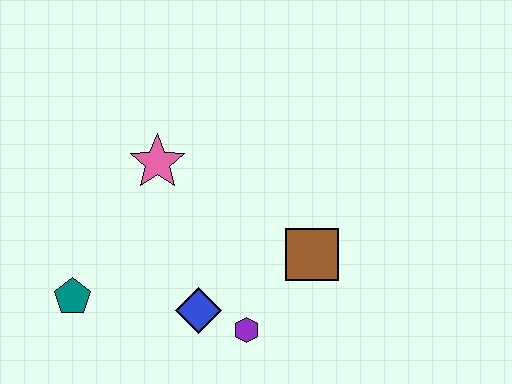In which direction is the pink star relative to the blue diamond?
The pink star is above the blue diamond.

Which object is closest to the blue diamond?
The purple hexagon is closest to the blue diamond.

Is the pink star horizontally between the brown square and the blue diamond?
No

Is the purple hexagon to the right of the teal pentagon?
Yes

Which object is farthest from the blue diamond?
The pink star is farthest from the blue diamond.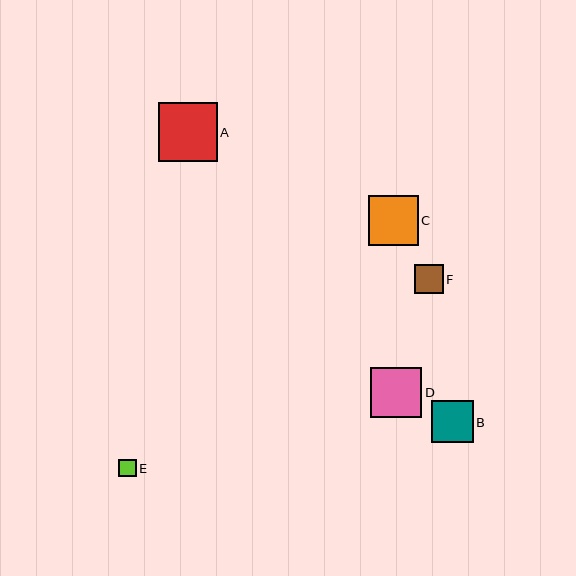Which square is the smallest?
Square E is the smallest with a size of approximately 18 pixels.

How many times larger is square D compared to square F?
Square D is approximately 1.7 times the size of square F.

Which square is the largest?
Square A is the largest with a size of approximately 59 pixels.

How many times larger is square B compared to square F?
Square B is approximately 1.4 times the size of square F.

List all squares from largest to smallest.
From largest to smallest: A, D, C, B, F, E.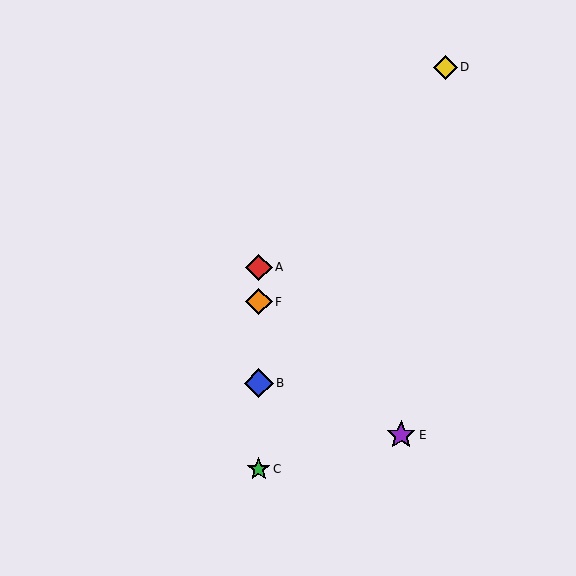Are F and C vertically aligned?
Yes, both are at x≈259.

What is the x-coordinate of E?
Object E is at x≈401.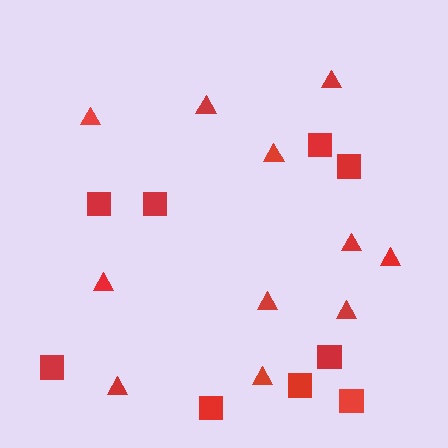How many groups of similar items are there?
There are 2 groups: one group of triangles (11) and one group of squares (9).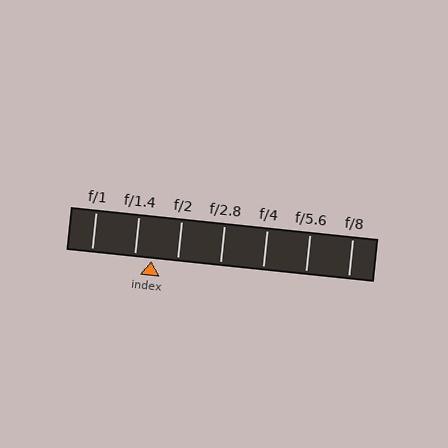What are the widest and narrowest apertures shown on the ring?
The widest aperture shown is f/1 and the narrowest is f/8.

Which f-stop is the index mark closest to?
The index mark is closest to f/1.4.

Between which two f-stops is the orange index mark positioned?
The index mark is between f/1.4 and f/2.